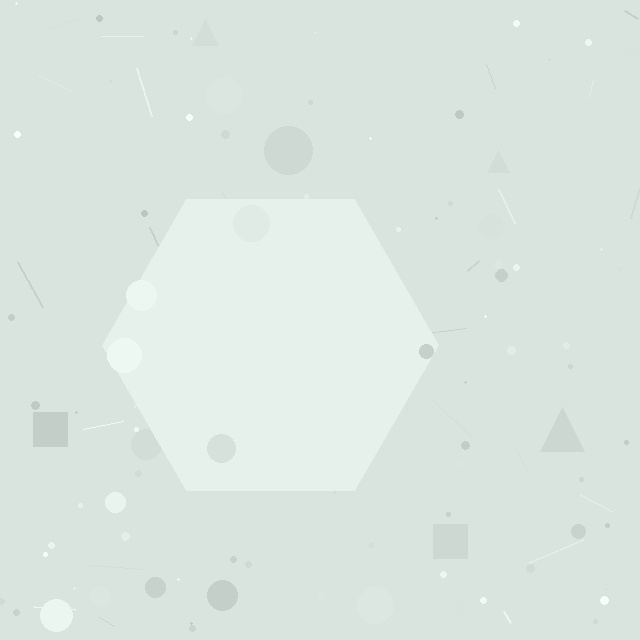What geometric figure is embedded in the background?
A hexagon is embedded in the background.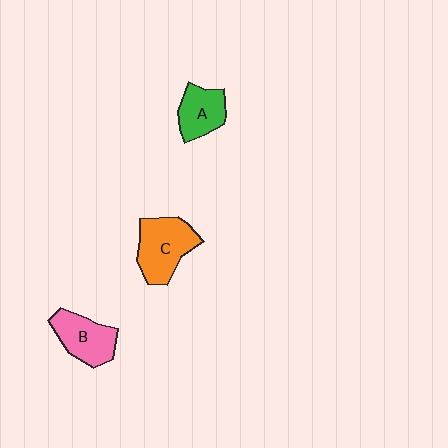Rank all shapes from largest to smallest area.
From largest to smallest: C (orange), B (pink), A (green).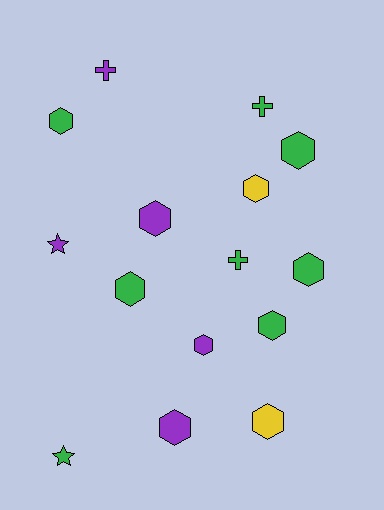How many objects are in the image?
There are 15 objects.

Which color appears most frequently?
Green, with 8 objects.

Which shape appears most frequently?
Hexagon, with 10 objects.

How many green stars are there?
There is 1 green star.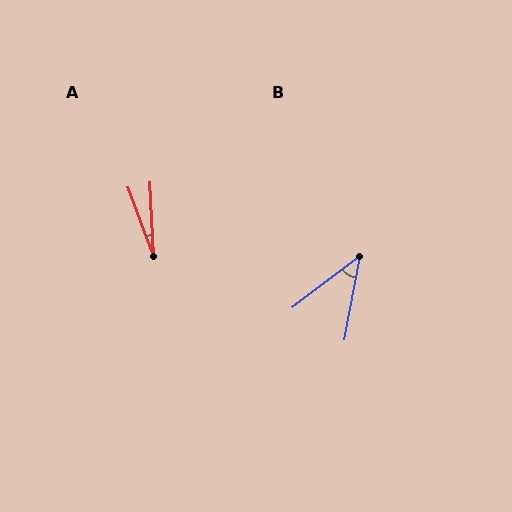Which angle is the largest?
B, at approximately 42 degrees.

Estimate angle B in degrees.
Approximately 42 degrees.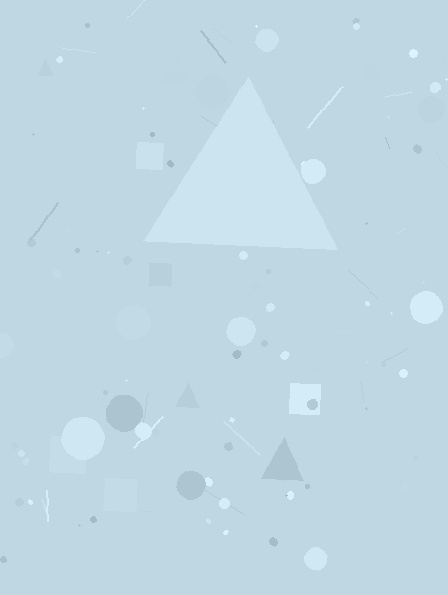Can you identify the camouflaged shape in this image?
The camouflaged shape is a triangle.